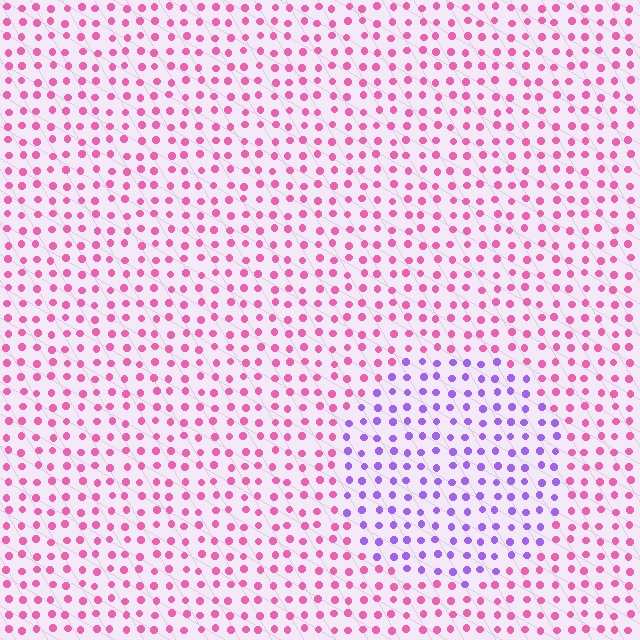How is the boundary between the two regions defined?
The boundary is defined purely by a slight shift in hue (about 57 degrees). Spacing, size, and orientation are identical on both sides.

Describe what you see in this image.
The image is filled with small pink elements in a uniform arrangement. A circle-shaped region is visible where the elements are tinted to a slightly different hue, forming a subtle color boundary.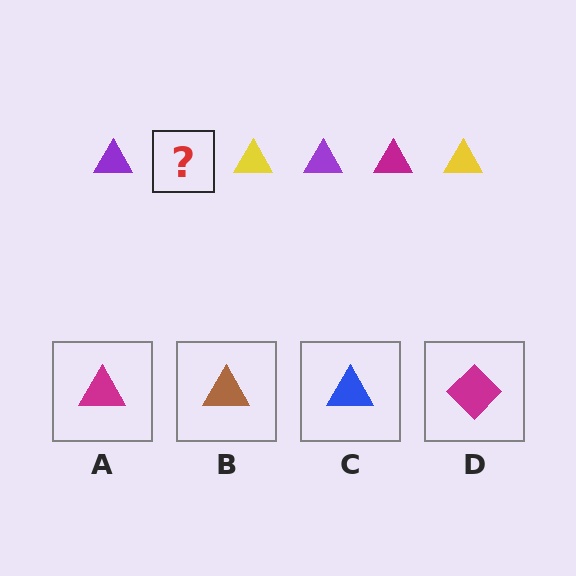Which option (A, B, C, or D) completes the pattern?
A.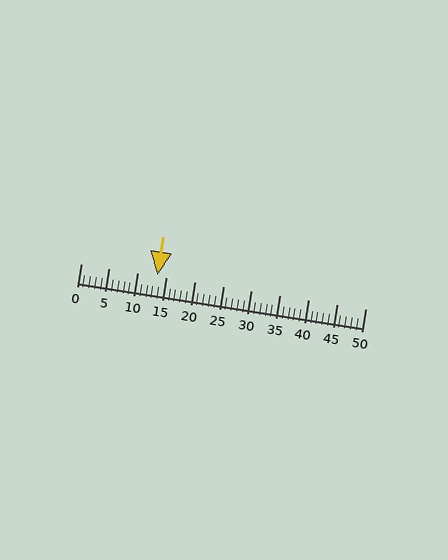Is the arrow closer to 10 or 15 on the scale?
The arrow is closer to 15.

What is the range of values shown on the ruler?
The ruler shows values from 0 to 50.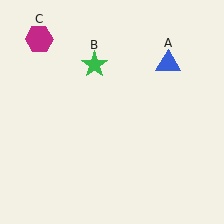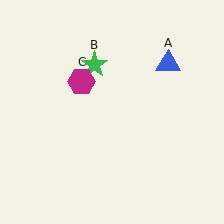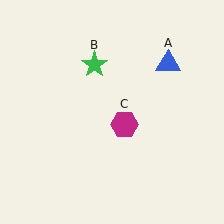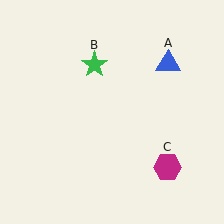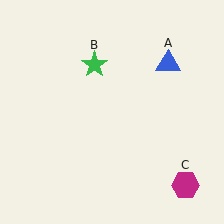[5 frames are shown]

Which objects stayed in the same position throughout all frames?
Blue triangle (object A) and green star (object B) remained stationary.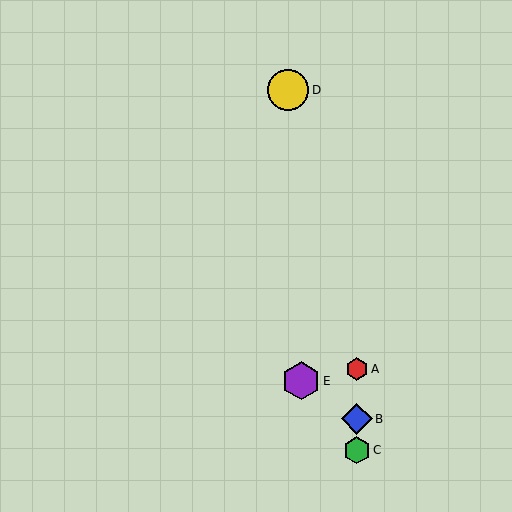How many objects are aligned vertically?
3 objects (A, B, C) are aligned vertically.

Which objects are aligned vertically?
Objects A, B, C are aligned vertically.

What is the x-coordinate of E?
Object E is at x≈301.